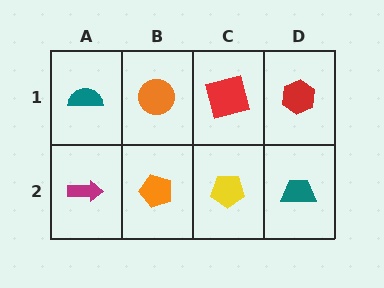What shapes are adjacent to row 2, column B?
An orange circle (row 1, column B), a magenta arrow (row 2, column A), a yellow pentagon (row 2, column C).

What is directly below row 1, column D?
A teal trapezoid.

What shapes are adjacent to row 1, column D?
A teal trapezoid (row 2, column D), a red square (row 1, column C).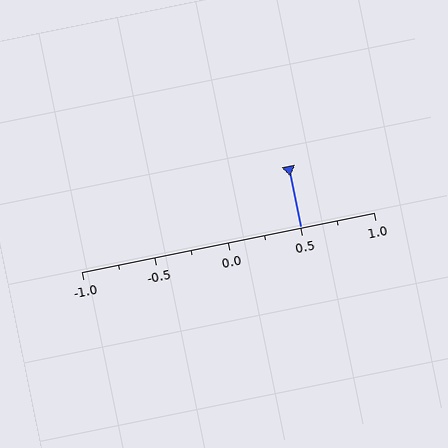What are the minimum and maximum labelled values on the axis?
The axis runs from -1.0 to 1.0.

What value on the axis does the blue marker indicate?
The marker indicates approximately 0.5.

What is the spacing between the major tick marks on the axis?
The major ticks are spaced 0.5 apart.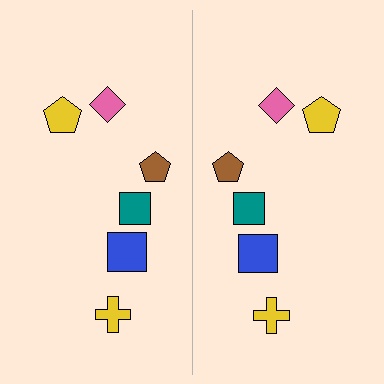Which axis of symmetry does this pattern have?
The pattern has a vertical axis of symmetry running through the center of the image.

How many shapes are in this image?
There are 12 shapes in this image.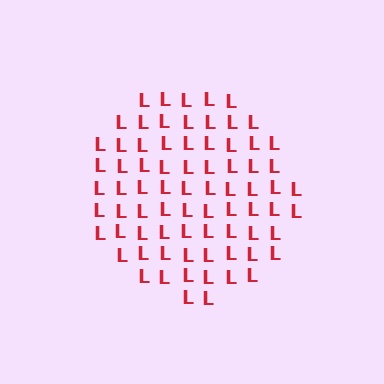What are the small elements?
The small elements are letter L's.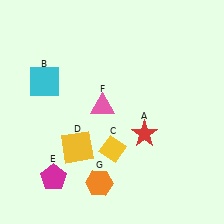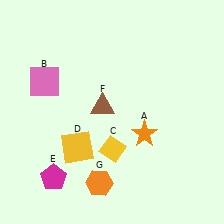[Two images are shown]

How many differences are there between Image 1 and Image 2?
There are 3 differences between the two images.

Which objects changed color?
A changed from red to orange. B changed from cyan to pink. F changed from pink to brown.